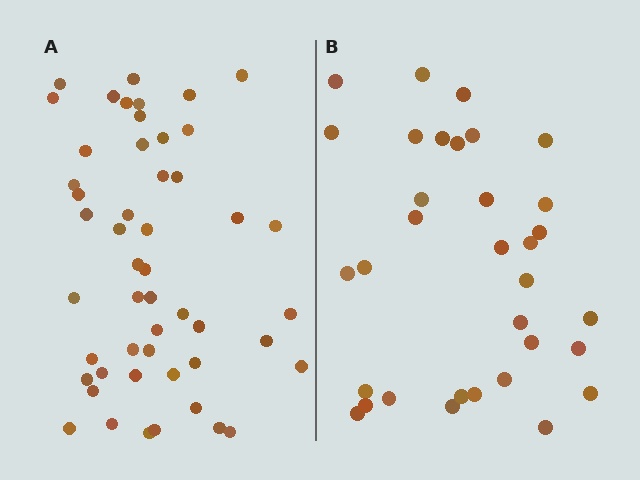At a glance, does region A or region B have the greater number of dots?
Region A (the left region) has more dots.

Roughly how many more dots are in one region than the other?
Region A has approximately 15 more dots than region B.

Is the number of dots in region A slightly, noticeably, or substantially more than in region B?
Region A has substantially more. The ratio is roughly 1.5 to 1.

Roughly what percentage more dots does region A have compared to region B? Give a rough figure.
About 50% more.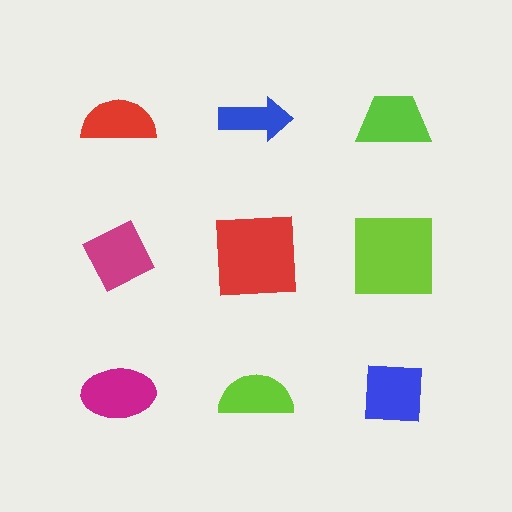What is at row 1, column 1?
A red semicircle.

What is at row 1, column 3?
A lime trapezoid.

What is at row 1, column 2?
A blue arrow.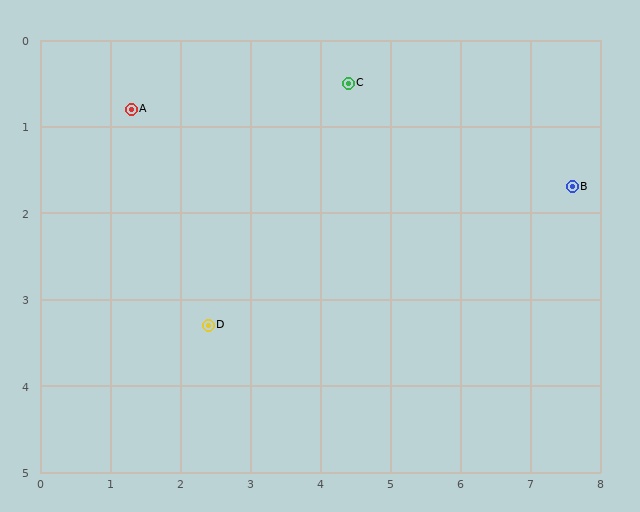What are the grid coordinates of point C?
Point C is at approximately (4.4, 0.5).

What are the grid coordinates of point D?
Point D is at approximately (2.4, 3.3).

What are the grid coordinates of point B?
Point B is at approximately (7.6, 1.7).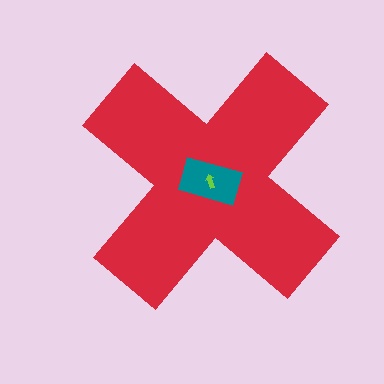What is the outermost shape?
The red cross.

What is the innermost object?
The lime arrow.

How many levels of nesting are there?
3.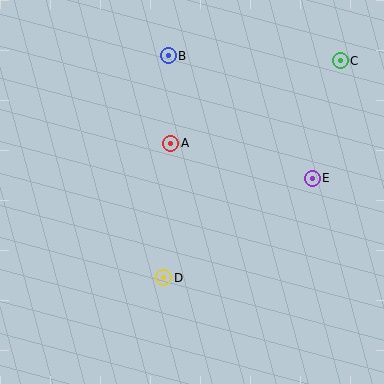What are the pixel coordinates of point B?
Point B is at (168, 56).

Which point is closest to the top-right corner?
Point C is closest to the top-right corner.